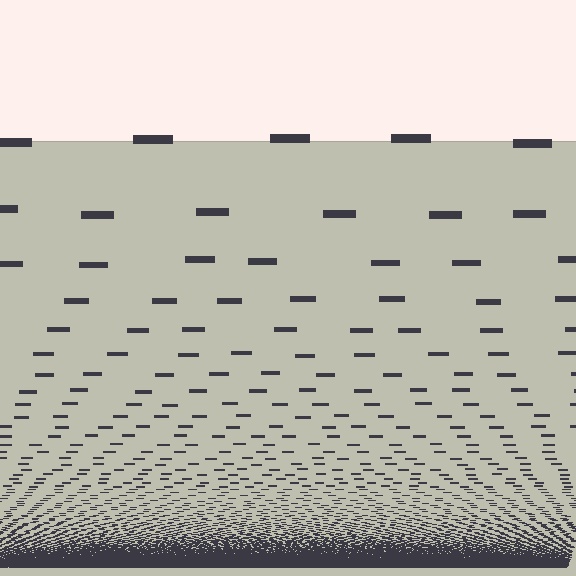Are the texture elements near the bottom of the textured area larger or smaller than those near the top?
Smaller. The gradient is inverted — elements near the bottom are smaller and denser.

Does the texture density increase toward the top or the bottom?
Density increases toward the bottom.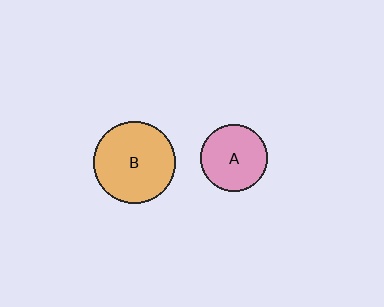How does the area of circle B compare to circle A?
Approximately 1.5 times.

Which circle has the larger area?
Circle B (orange).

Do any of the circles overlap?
No, none of the circles overlap.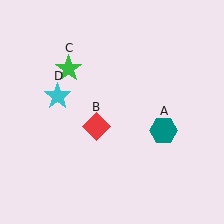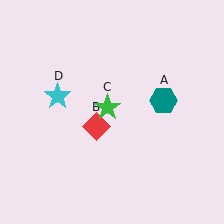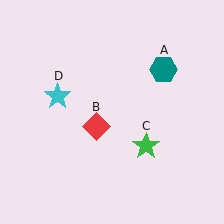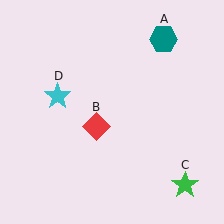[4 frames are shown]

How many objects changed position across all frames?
2 objects changed position: teal hexagon (object A), green star (object C).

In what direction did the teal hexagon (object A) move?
The teal hexagon (object A) moved up.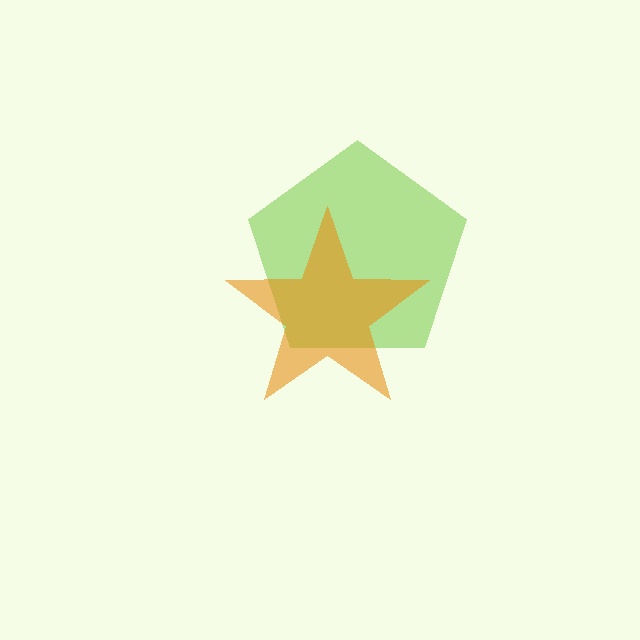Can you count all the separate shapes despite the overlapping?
Yes, there are 2 separate shapes.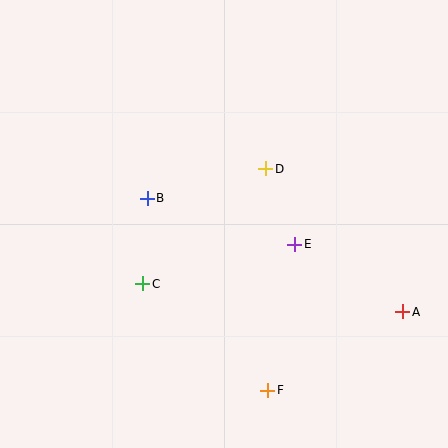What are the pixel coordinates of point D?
Point D is at (266, 169).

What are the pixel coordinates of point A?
Point A is at (403, 312).